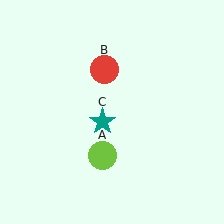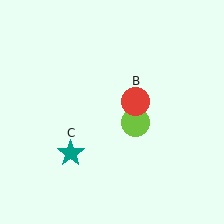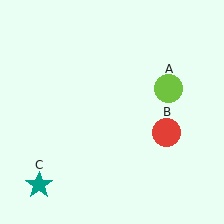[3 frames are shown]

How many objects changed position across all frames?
3 objects changed position: lime circle (object A), red circle (object B), teal star (object C).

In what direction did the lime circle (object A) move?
The lime circle (object A) moved up and to the right.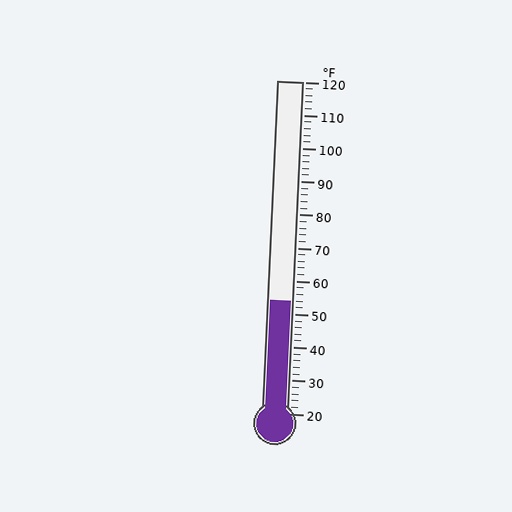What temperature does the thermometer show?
The thermometer shows approximately 54°F.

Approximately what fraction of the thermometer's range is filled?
The thermometer is filled to approximately 35% of its range.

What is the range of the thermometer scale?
The thermometer scale ranges from 20°F to 120°F.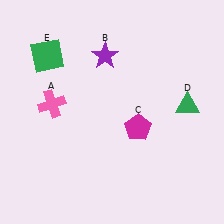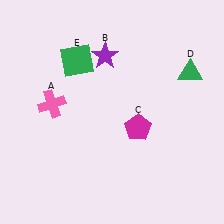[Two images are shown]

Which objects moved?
The objects that moved are: the green triangle (D), the green square (E).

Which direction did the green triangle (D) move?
The green triangle (D) moved up.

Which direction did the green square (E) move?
The green square (E) moved right.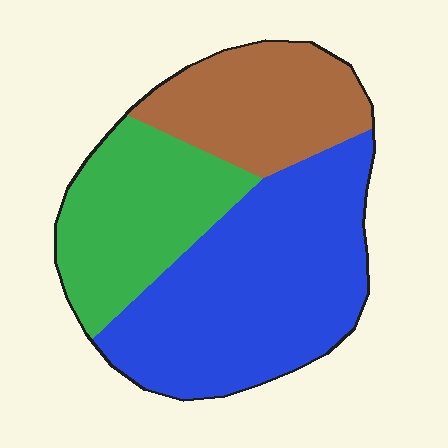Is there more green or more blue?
Blue.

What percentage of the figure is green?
Green takes up about one quarter (1/4) of the figure.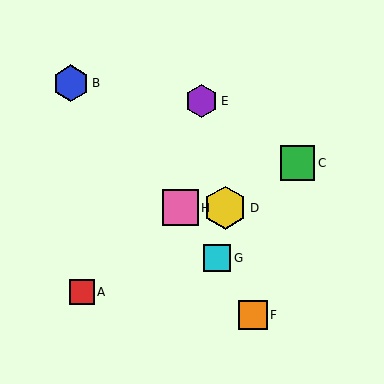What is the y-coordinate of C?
Object C is at y≈163.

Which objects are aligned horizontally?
Objects D, H are aligned horizontally.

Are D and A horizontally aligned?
No, D is at y≈208 and A is at y≈292.